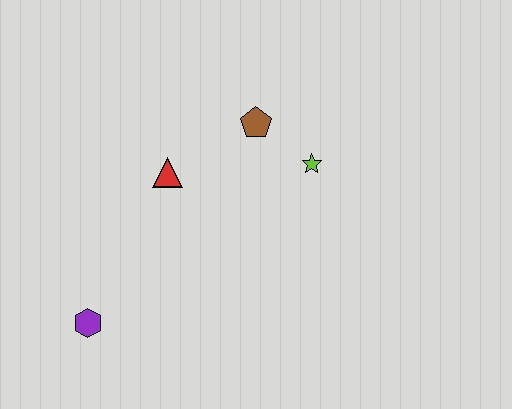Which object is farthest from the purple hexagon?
The lime star is farthest from the purple hexagon.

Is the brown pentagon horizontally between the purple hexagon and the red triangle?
No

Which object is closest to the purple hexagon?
The red triangle is closest to the purple hexagon.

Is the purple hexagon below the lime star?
Yes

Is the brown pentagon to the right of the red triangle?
Yes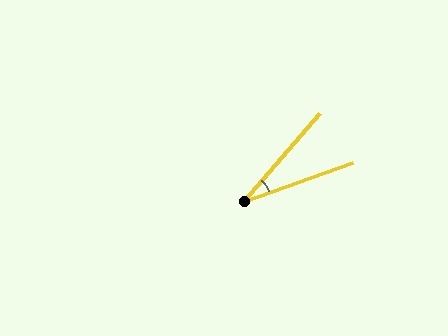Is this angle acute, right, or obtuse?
It is acute.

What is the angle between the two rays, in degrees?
Approximately 30 degrees.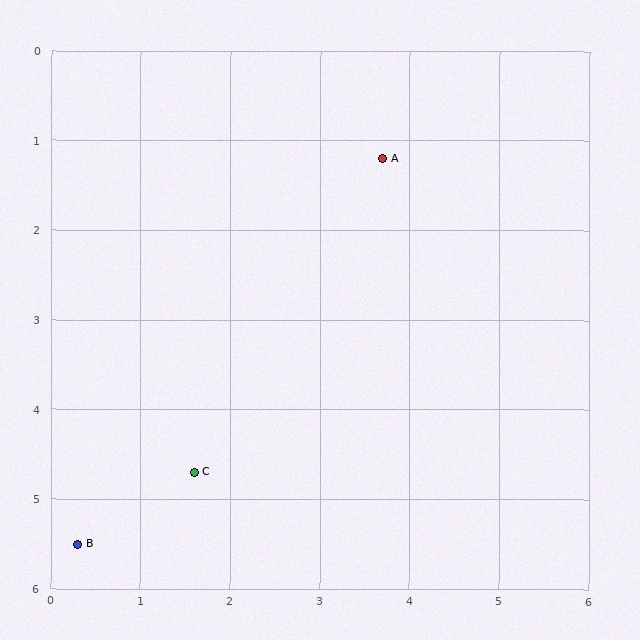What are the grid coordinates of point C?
Point C is at approximately (1.6, 4.7).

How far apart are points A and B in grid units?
Points A and B are about 5.5 grid units apart.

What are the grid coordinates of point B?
Point B is at approximately (0.3, 5.5).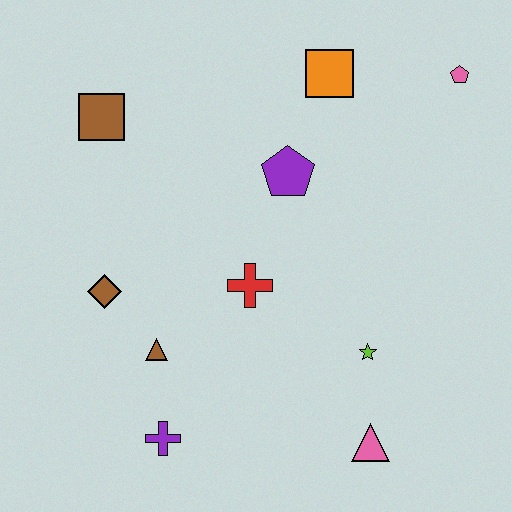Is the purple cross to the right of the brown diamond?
Yes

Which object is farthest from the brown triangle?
The pink pentagon is farthest from the brown triangle.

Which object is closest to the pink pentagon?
The orange square is closest to the pink pentagon.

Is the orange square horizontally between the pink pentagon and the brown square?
Yes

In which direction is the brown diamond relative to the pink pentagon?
The brown diamond is to the left of the pink pentagon.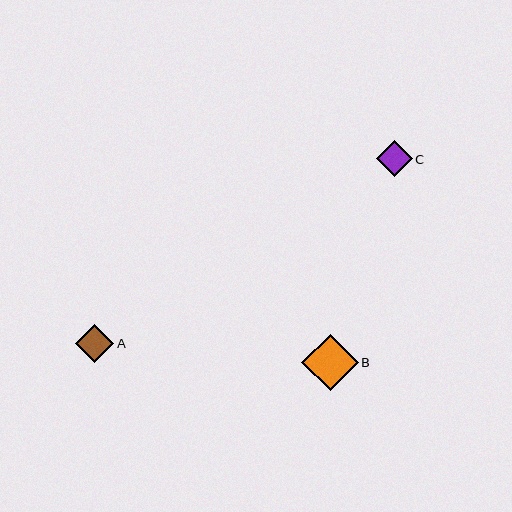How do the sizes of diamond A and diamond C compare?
Diamond A and diamond C are approximately the same size.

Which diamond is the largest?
Diamond B is the largest with a size of approximately 56 pixels.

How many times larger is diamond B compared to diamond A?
Diamond B is approximately 1.5 times the size of diamond A.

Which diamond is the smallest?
Diamond C is the smallest with a size of approximately 36 pixels.